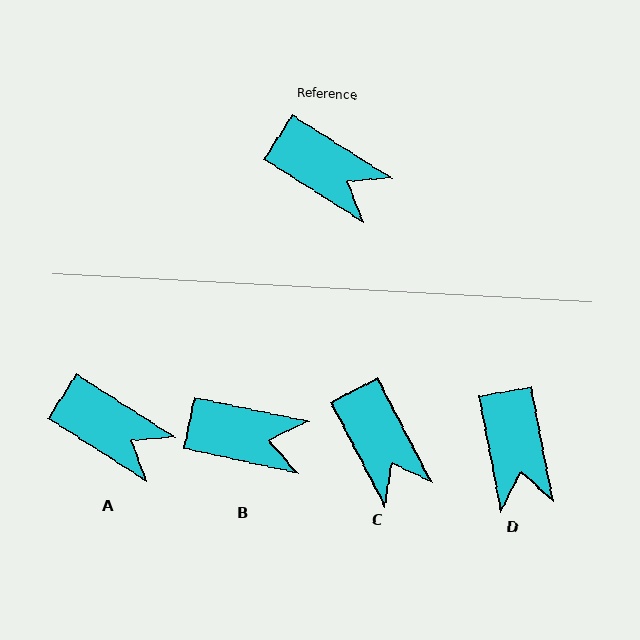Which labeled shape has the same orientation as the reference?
A.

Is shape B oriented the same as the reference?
No, it is off by about 21 degrees.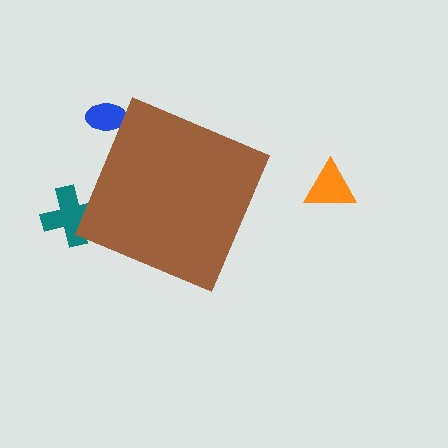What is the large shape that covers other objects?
A brown diamond.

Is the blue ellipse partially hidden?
Yes, the blue ellipse is partially hidden behind the brown diamond.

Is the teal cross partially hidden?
Yes, the teal cross is partially hidden behind the brown diamond.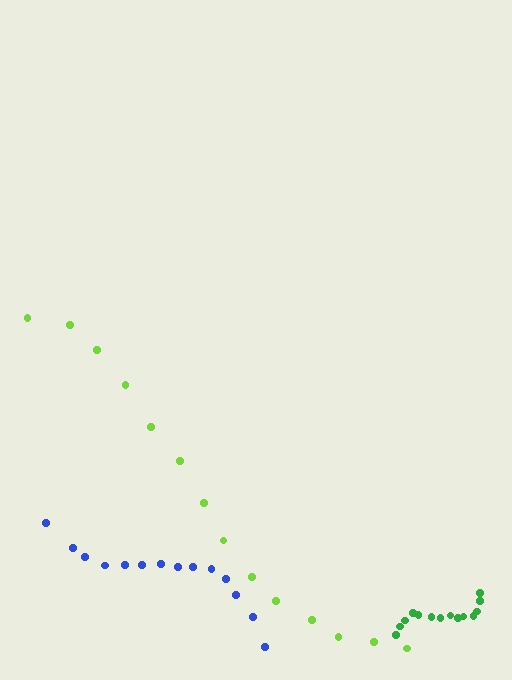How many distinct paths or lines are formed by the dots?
There are 3 distinct paths.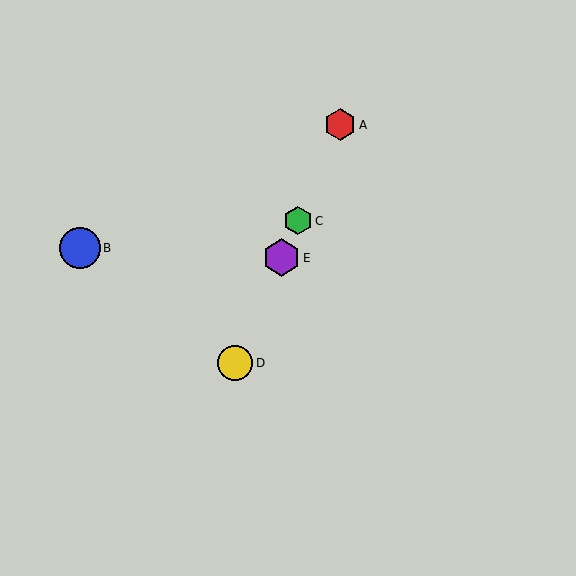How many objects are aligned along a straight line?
4 objects (A, C, D, E) are aligned along a straight line.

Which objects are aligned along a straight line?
Objects A, C, D, E are aligned along a straight line.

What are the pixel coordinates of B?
Object B is at (80, 248).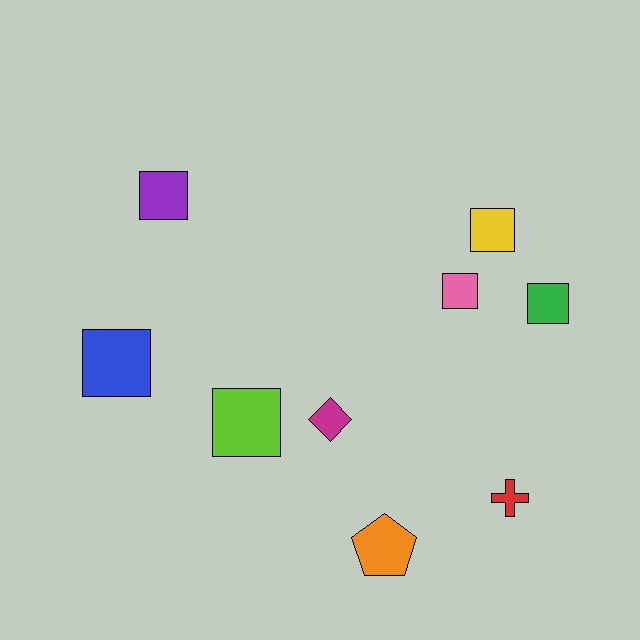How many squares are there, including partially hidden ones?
There are 6 squares.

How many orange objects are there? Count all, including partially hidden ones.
There is 1 orange object.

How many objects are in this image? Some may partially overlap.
There are 9 objects.